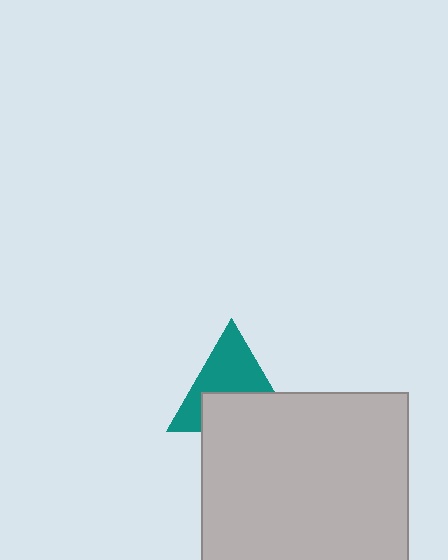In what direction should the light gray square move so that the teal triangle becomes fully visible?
The light gray square should move down. That is the shortest direction to clear the overlap and leave the teal triangle fully visible.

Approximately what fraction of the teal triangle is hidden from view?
Roughly 45% of the teal triangle is hidden behind the light gray square.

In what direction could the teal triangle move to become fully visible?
The teal triangle could move up. That would shift it out from behind the light gray square entirely.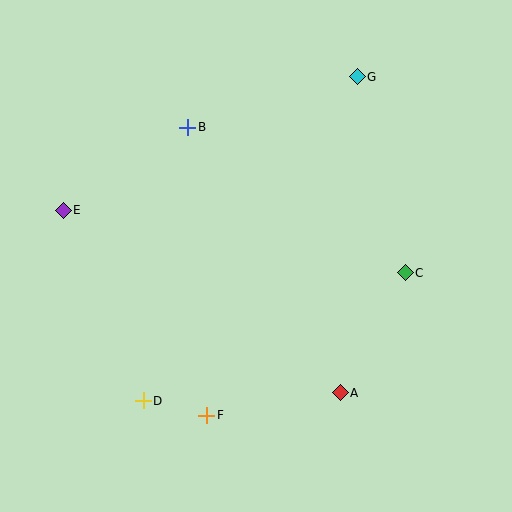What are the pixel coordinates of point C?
Point C is at (405, 273).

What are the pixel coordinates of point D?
Point D is at (143, 401).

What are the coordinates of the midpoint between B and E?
The midpoint between B and E is at (126, 169).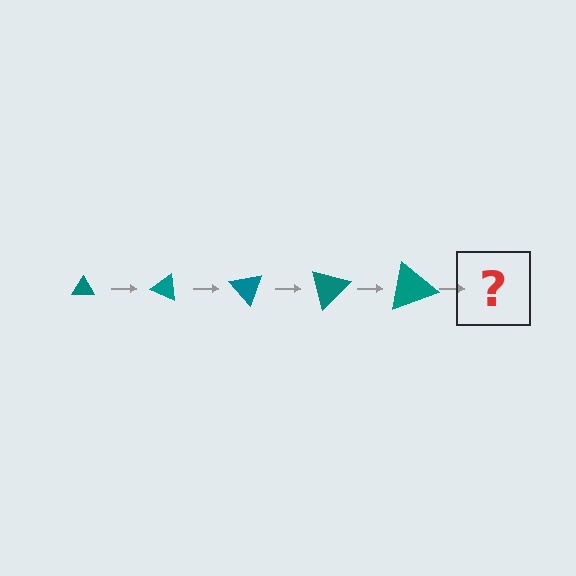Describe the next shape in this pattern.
It should be a triangle, larger than the previous one and rotated 125 degrees from the start.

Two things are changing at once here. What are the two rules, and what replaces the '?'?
The two rules are that the triangle grows larger each step and it rotates 25 degrees each step. The '?' should be a triangle, larger than the previous one and rotated 125 degrees from the start.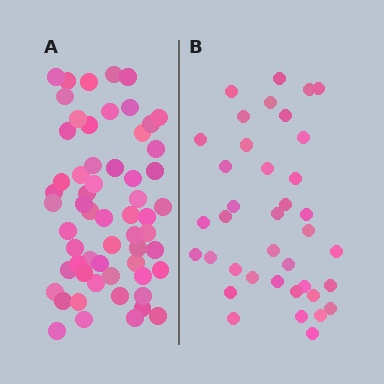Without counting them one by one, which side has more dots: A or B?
Region A (the left region) has more dots.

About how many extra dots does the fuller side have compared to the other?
Region A has approximately 20 more dots than region B.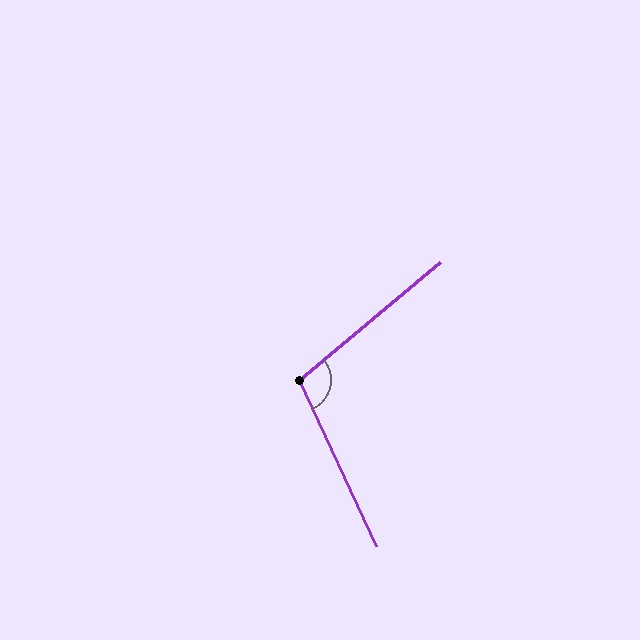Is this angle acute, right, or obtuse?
It is obtuse.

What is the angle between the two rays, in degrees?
Approximately 105 degrees.